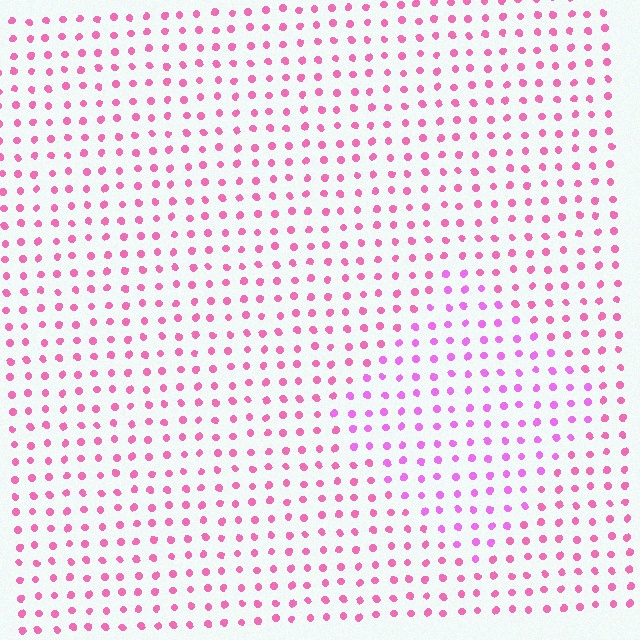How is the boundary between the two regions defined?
The boundary is defined purely by a slight shift in hue (about 28 degrees). Spacing, size, and orientation are identical on both sides.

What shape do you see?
I see a diamond.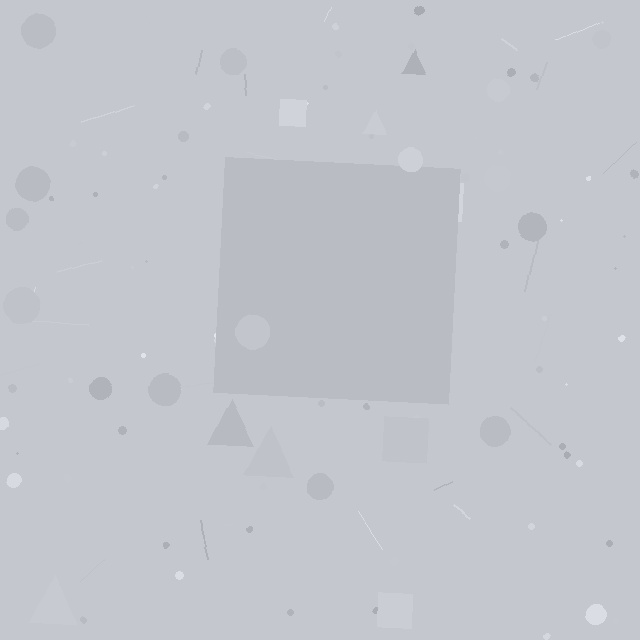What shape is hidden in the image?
A square is hidden in the image.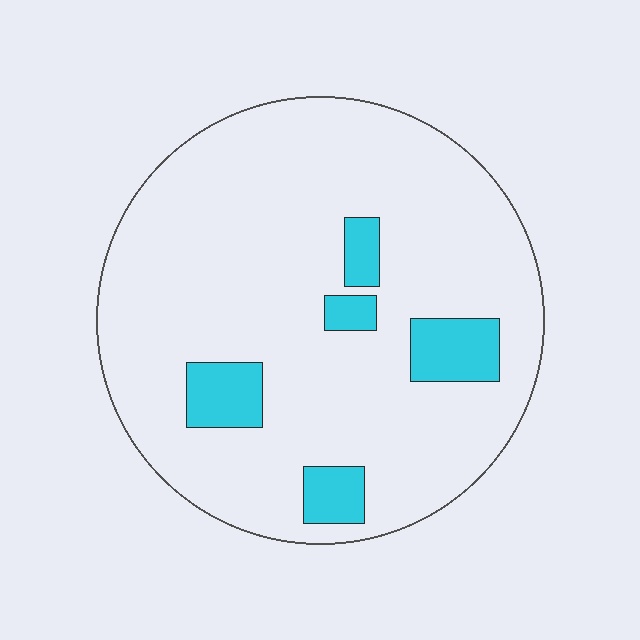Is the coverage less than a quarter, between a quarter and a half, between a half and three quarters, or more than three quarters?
Less than a quarter.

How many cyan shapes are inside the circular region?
5.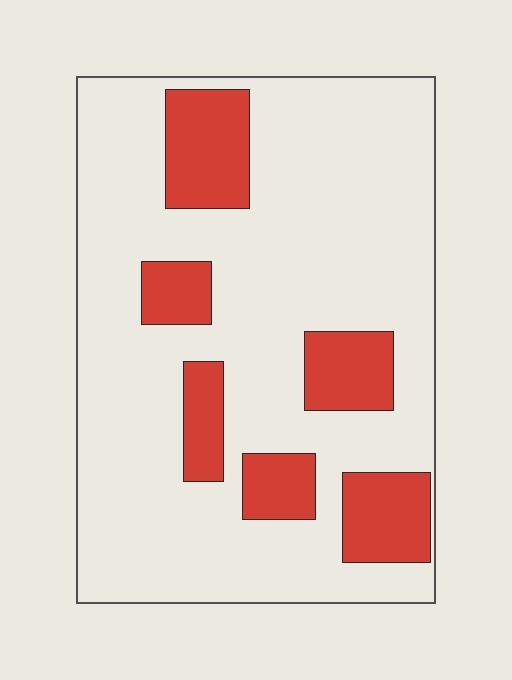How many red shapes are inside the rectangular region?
6.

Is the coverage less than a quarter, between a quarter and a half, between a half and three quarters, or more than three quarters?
Less than a quarter.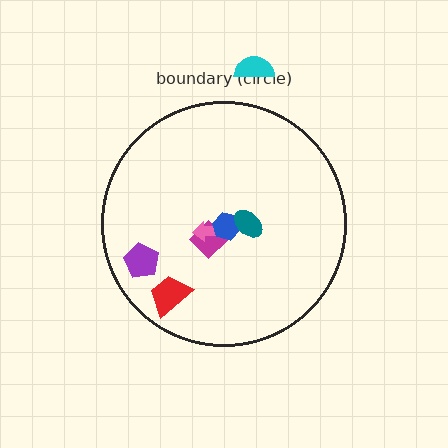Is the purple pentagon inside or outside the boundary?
Inside.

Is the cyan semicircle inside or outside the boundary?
Outside.